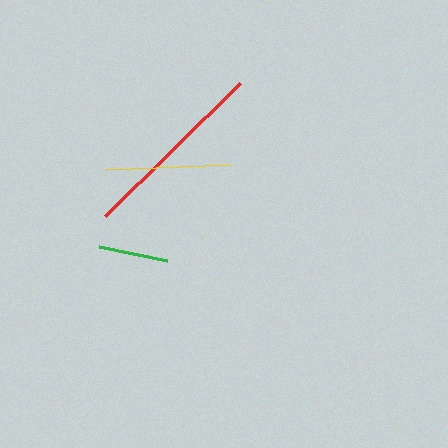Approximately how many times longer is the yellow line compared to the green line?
The yellow line is approximately 1.8 times the length of the green line.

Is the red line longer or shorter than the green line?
The red line is longer than the green line.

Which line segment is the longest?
The red line is the longest at approximately 190 pixels.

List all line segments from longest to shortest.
From longest to shortest: red, yellow, green.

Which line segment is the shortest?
The green line is the shortest at approximately 69 pixels.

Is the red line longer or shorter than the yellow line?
The red line is longer than the yellow line.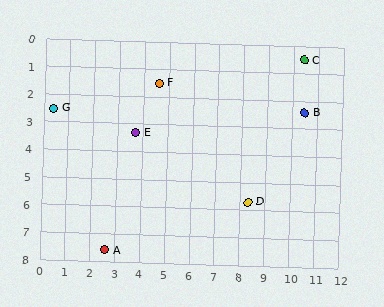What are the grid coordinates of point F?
Point F is at approximately (4.6, 1.5).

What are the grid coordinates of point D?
Point D is at approximately (8.3, 5.7).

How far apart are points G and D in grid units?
Points G and D are about 8.5 grid units apart.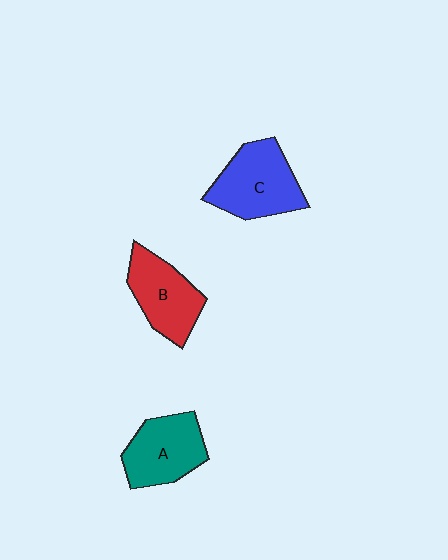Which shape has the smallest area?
Shape B (red).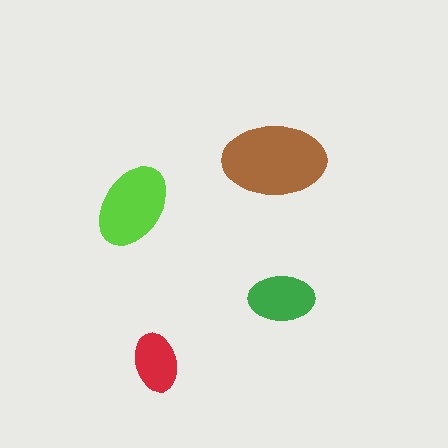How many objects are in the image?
There are 4 objects in the image.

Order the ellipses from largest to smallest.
the brown one, the lime one, the green one, the red one.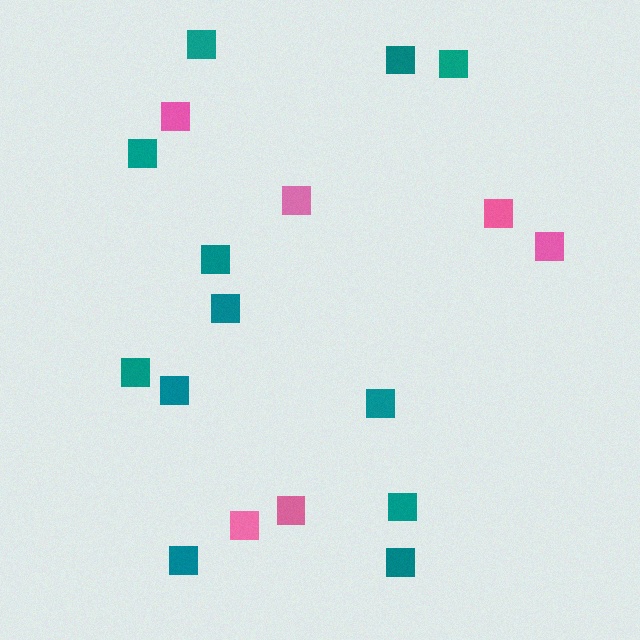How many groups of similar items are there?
There are 2 groups: one group of teal squares (12) and one group of pink squares (6).